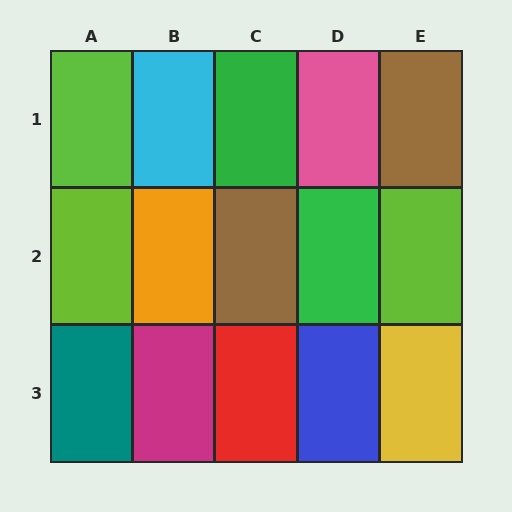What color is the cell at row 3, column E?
Yellow.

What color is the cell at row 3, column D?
Blue.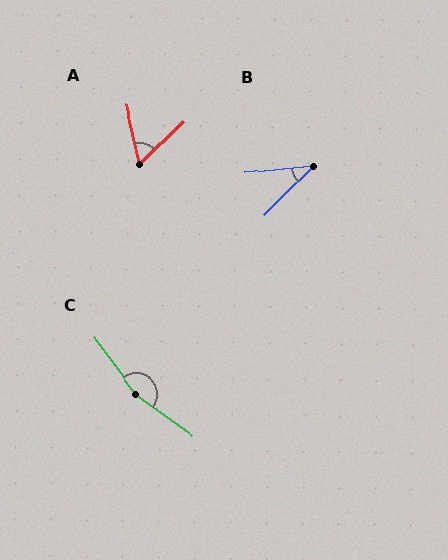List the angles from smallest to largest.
B (39°), A (59°), C (162°).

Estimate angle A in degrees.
Approximately 59 degrees.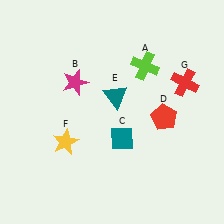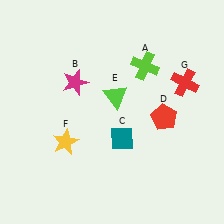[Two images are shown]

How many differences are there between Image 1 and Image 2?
There is 1 difference between the two images.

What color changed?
The triangle (E) changed from teal in Image 1 to lime in Image 2.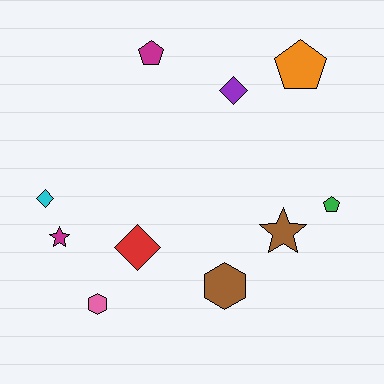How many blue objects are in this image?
There are no blue objects.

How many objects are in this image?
There are 10 objects.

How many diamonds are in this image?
There are 3 diamonds.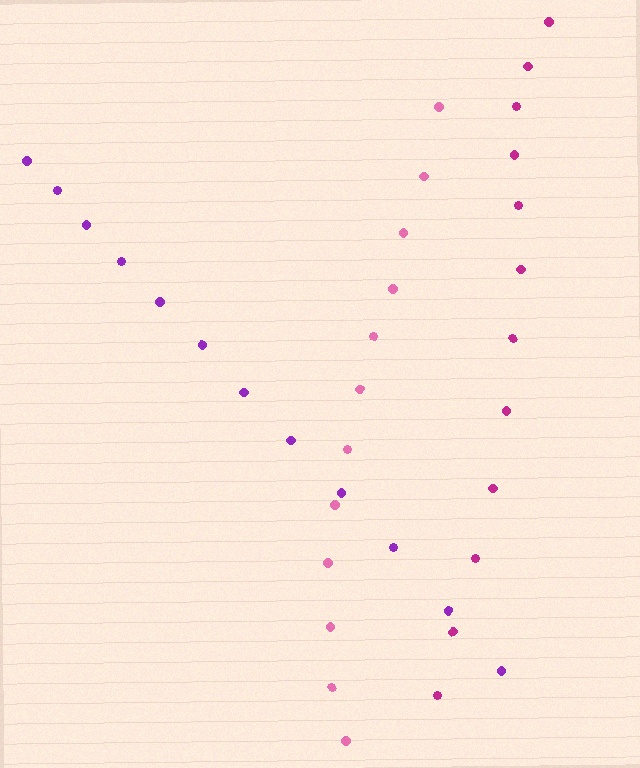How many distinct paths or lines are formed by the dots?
There are 3 distinct paths.